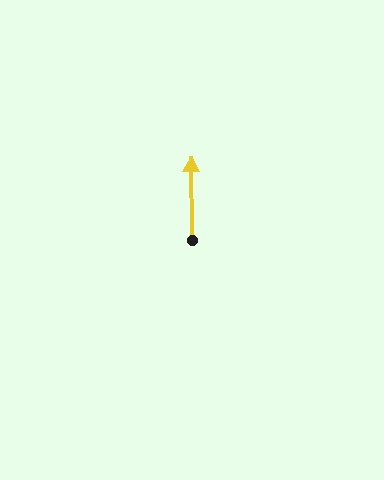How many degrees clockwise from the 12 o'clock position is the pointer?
Approximately 359 degrees.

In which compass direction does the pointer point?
North.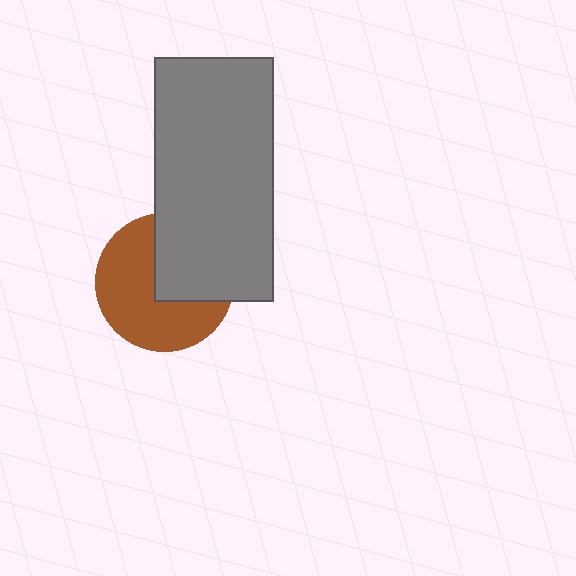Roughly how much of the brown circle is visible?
About half of it is visible (roughly 60%).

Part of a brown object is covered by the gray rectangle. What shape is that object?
It is a circle.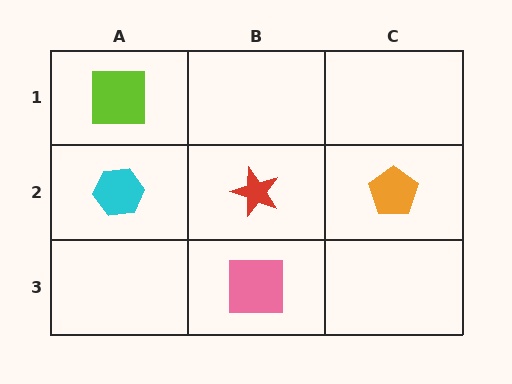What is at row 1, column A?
A lime square.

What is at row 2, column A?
A cyan hexagon.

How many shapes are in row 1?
1 shape.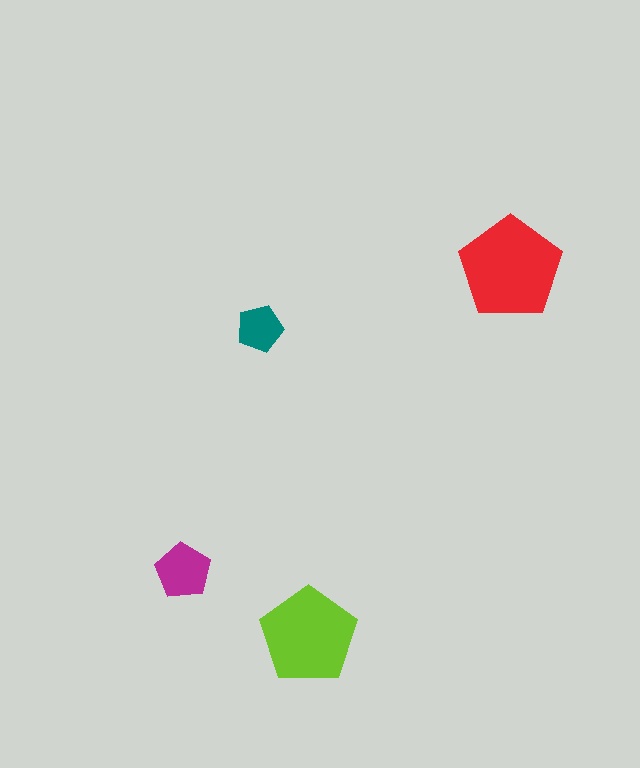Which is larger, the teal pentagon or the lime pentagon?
The lime one.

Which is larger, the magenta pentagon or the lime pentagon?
The lime one.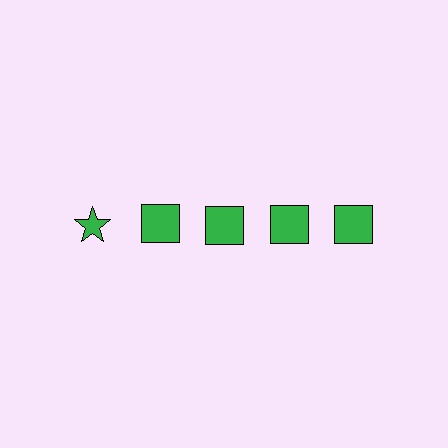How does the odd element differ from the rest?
It has a different shape: star instead of square.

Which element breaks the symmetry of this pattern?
The green star in the top row, leftmost column breaks the symmetry. All other shapes are green squares.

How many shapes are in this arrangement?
There are 5 shapes arranged in a grid pattern.